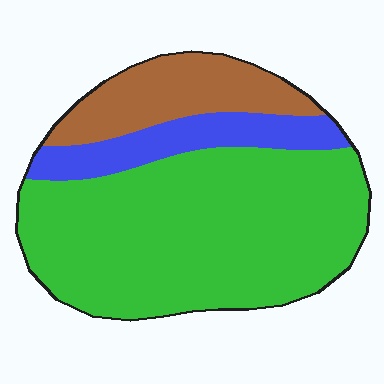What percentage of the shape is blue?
Blue takes up about one sixth (1/6) of the shape.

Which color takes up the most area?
Green, at roughly 65%.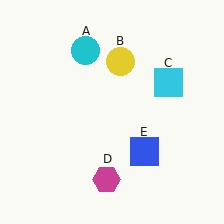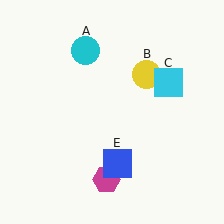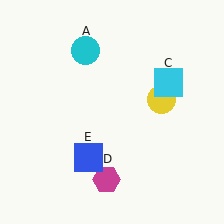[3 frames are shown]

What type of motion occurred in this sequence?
The yellow circle (object B), blue square (object E) rotated clockwise around the center of the scene.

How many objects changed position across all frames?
2 objects changed position: yellow circle (object B), blue square (object E).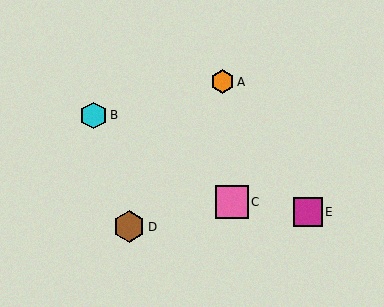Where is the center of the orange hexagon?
The center of the orange hexagon is at (222, 82).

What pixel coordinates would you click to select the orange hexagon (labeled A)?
Click at (222, 82) to select the orange hexagon A.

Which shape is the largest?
The pink square (labeled C) is the largest.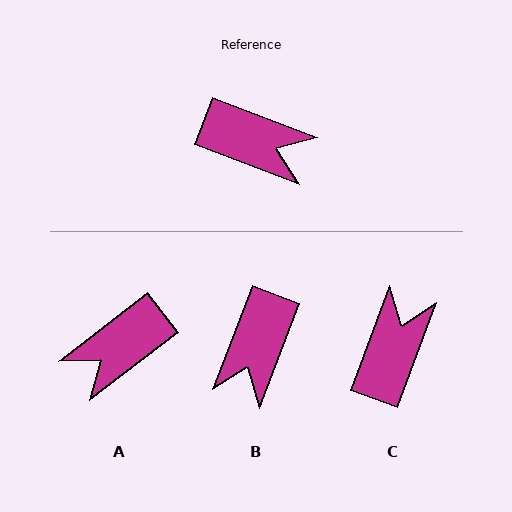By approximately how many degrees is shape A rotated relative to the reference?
Approximately 121 degrees clockwise.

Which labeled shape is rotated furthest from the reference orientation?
A, about 121 degrees away.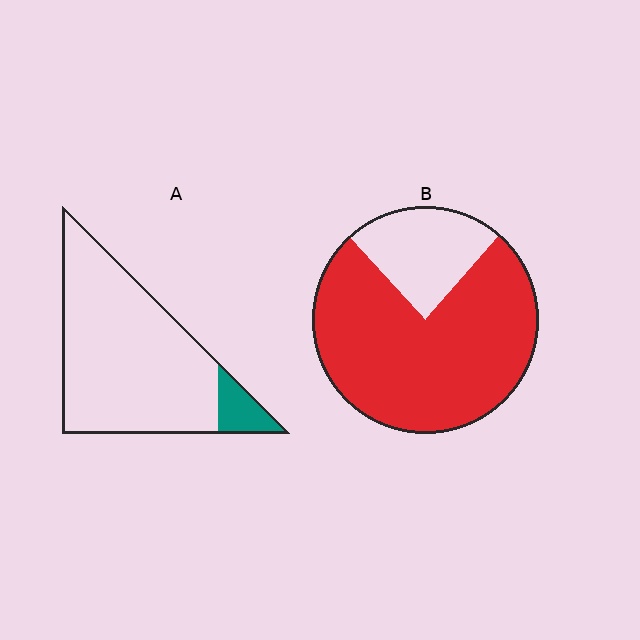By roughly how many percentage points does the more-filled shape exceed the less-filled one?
By roughly 65 percentage points (B over A).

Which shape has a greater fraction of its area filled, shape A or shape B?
Shape B.